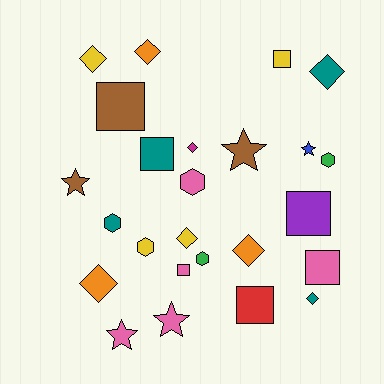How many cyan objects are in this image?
There are no cyan objects.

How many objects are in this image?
There are 25 objects.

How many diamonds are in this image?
There are 8 diamonds.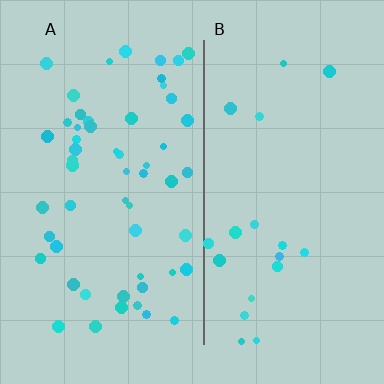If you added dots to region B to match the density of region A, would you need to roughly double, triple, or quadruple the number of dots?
Approximately triple.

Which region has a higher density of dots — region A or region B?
A (the left).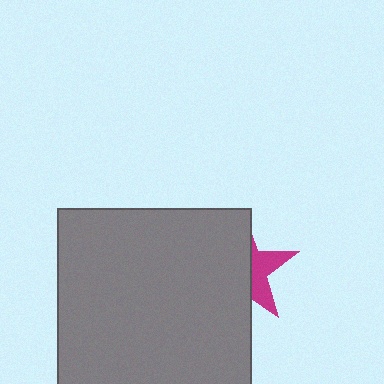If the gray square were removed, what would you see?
You would see the complete magenta star.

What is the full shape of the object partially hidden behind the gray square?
The partially hidden object is a magenta star.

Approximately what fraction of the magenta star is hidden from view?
Roughly 64% of the magenta star is hidden behind the gray square.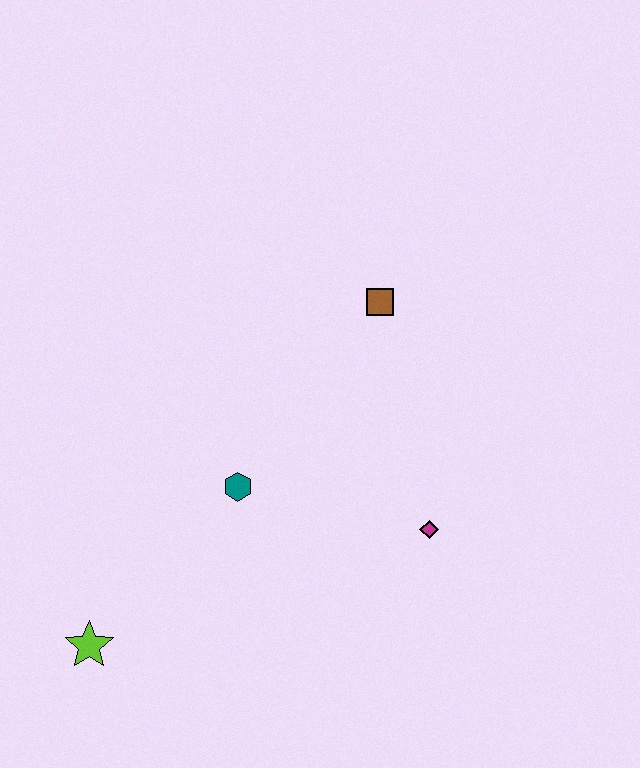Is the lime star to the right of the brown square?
No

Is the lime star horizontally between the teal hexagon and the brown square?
No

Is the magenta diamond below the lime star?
No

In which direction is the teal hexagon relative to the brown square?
The teal hexagon is below the brown square.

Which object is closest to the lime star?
The teal hexagon is closest to the lime star.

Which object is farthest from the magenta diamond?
The lime star is farthest from the magenta diamond.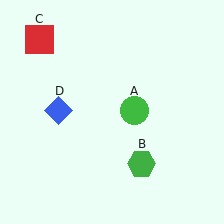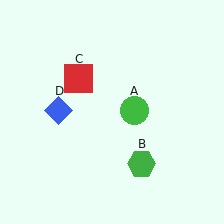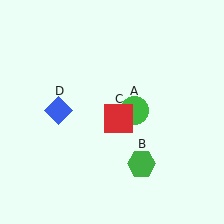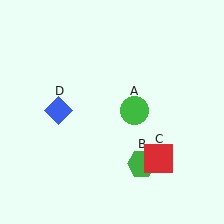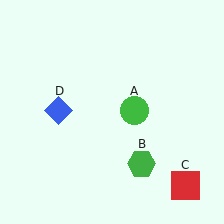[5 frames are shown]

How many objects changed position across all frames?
1 object changed position: red square (object C).